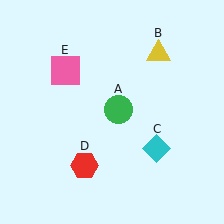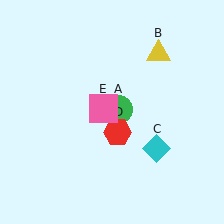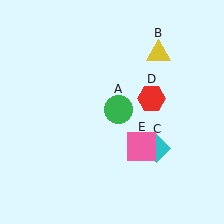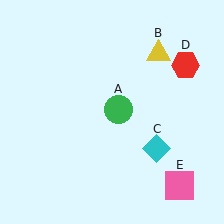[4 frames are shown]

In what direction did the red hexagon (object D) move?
The red hexagon (object D) moved up and to the right.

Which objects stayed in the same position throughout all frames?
Green circle (object A) and yellow triangle (object B) and cyan diamond (object C) remained stationary.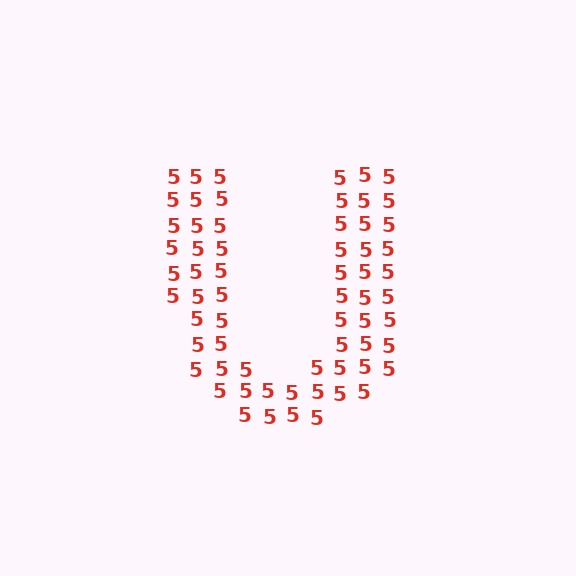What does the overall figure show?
The overall figure shows the letter U.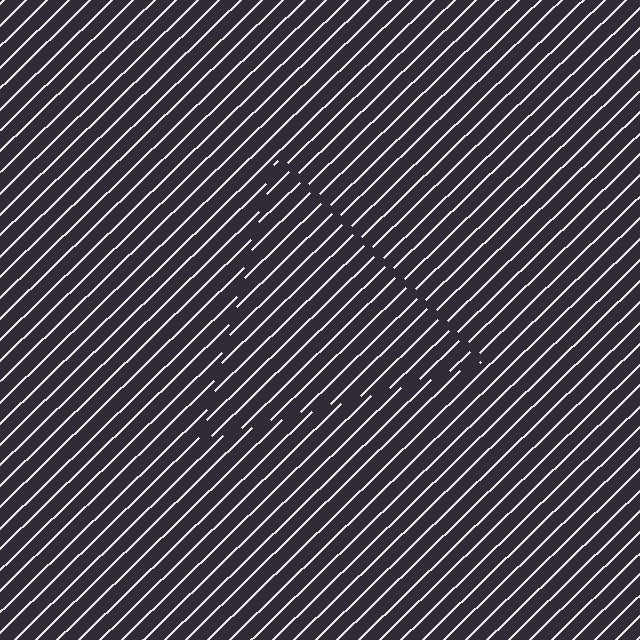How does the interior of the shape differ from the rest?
The interior of the shape contains the same grating, shifted by half a period — the contour is defined by the phase discontinuity where line-ends from the inner and outer gratings abut.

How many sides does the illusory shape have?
3 sides — the line-ends trace a triangle.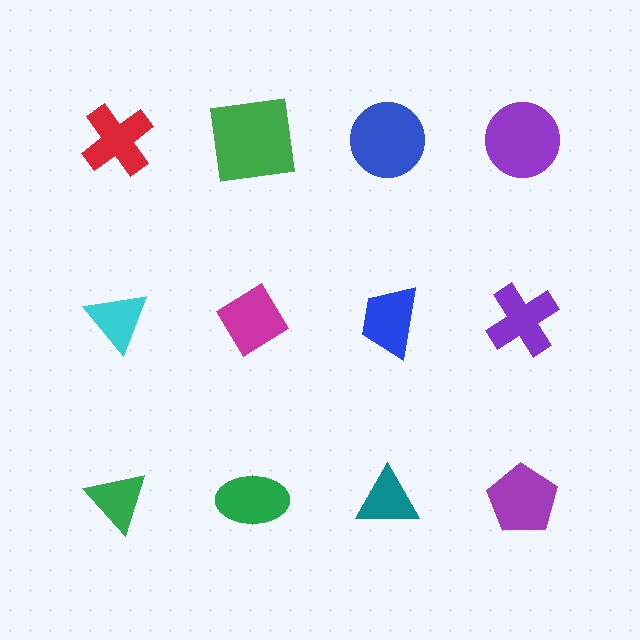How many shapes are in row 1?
4 shapes.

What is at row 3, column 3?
A teal triangle.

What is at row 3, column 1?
A green triangle.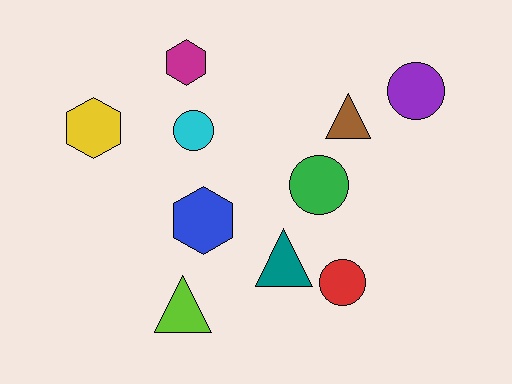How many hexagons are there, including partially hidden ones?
There are 3 hexagons.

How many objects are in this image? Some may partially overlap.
There are 10 objects.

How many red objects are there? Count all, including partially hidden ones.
There is 1 red object.